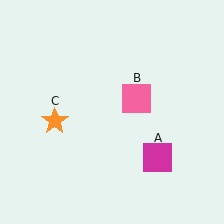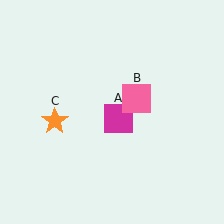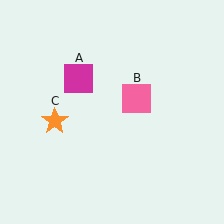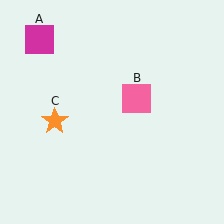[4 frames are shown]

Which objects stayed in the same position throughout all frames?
Pink square (object B) and orange star (object C) remained stationary.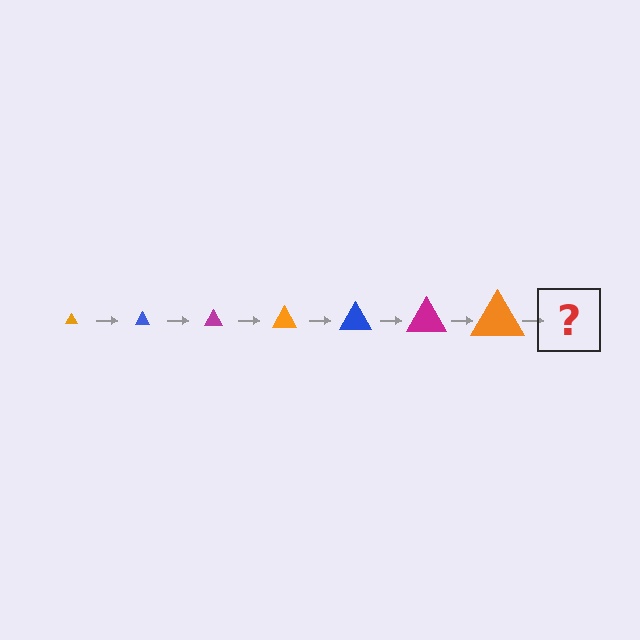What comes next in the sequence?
The next element should be a blue triangle, larger than the previous one.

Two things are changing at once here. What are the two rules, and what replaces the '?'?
The two rules are that the triangle grows larger each step and the color cycles through orange, blue, and magenta. The '?' should be a blue triangle, larger than the previous one.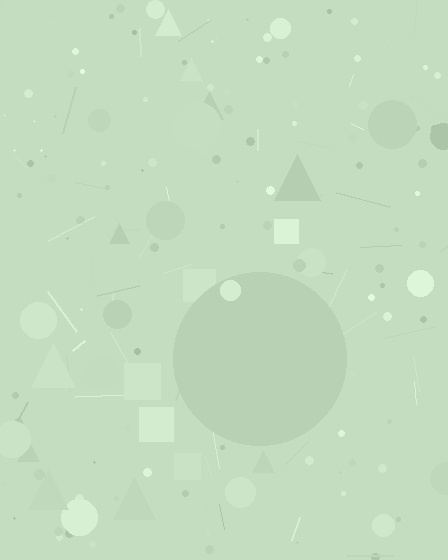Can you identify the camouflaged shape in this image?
The camouflaged shape is a circle.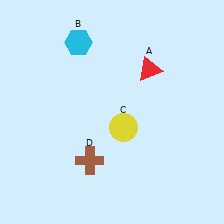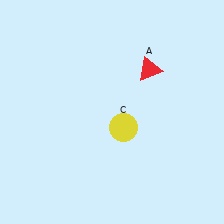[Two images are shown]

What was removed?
The cyan hexagon (B), the brown cross (D) were removed in Image 2.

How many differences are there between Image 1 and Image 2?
There are 2 differences between the two images.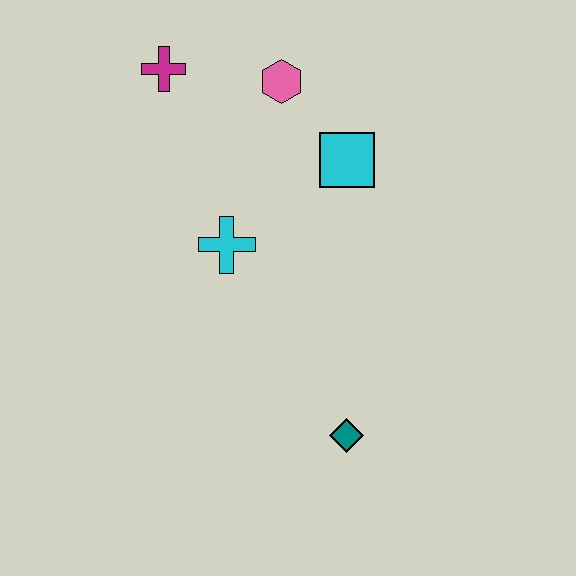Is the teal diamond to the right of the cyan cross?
Yes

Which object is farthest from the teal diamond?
The magenta cross is farthest from the teal diamond.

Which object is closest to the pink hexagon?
The cyan square is closest to the pink hexagon.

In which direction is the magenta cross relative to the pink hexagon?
The magenta cross is to the left of the pink hexagon.